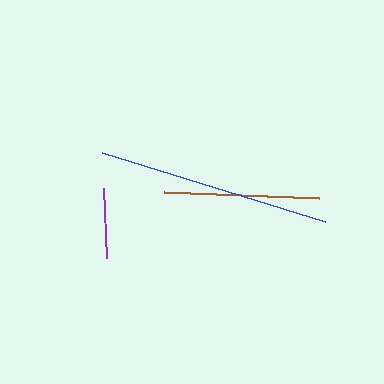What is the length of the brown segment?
The brown segment is approximately 155 pixels long.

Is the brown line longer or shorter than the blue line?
The blue line is longer than the brown line.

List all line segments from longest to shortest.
From longest to shortest: blue, brown, purple.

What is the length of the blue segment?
The blue segment is approximately 234 pixels long.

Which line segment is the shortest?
The purple line is the shortest at approximately 69 pixels.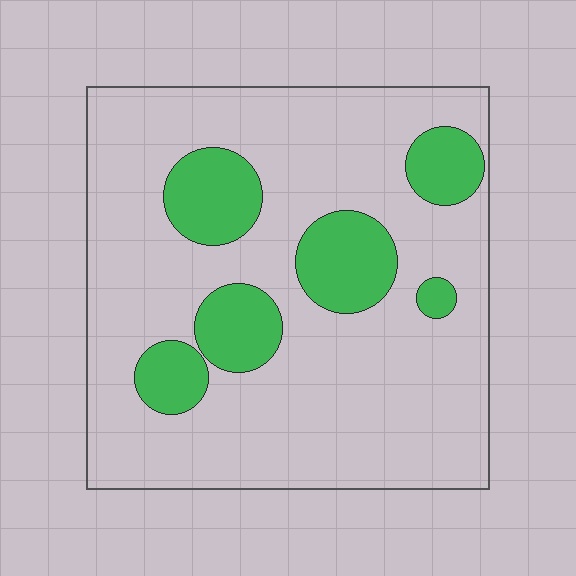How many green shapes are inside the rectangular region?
6.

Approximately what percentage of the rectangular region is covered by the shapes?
Approximately 20%.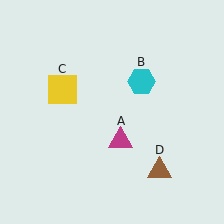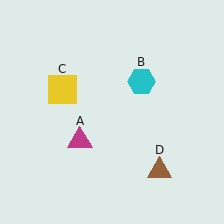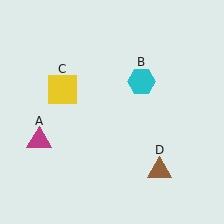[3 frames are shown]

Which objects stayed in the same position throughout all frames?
Cyan hexagon (object B) and yellow square (object C) and brown triangle (object D) remained stationary.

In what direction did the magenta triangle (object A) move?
The magenta triangle (object A) moved left.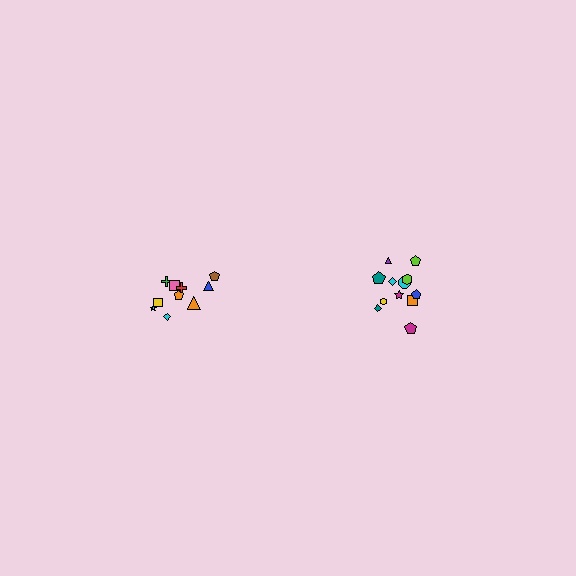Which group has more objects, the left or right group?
The right group.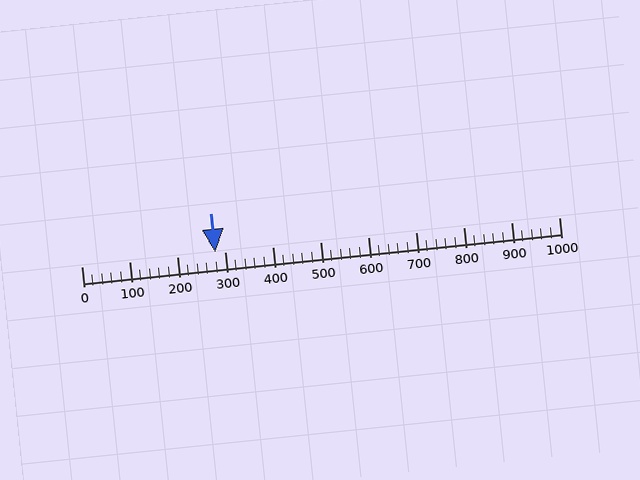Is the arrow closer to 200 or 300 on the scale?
The arrow is closer to 300.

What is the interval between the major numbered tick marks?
The major tick marks are spaced 100 units apart.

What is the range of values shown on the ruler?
The ruler shows values from 0 to 1000.